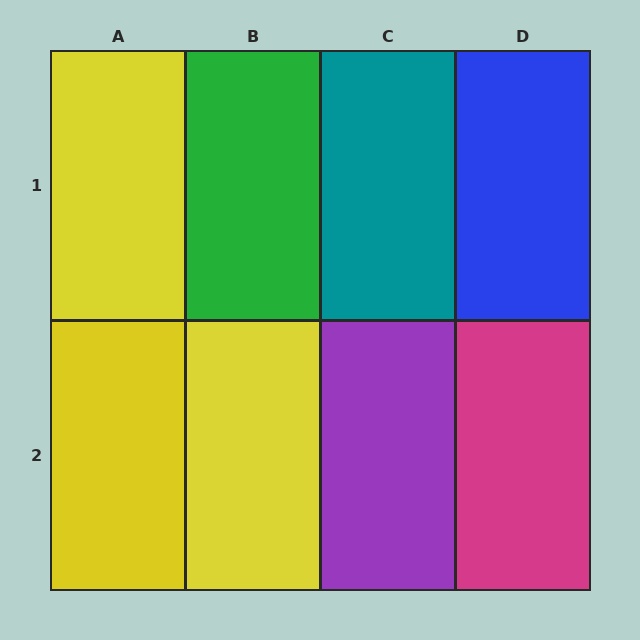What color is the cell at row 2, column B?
Yellow.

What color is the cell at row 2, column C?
Purple.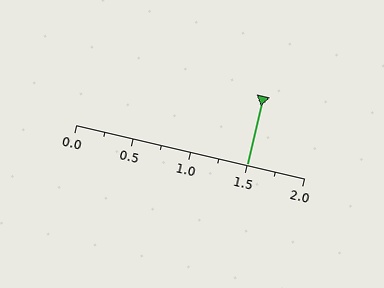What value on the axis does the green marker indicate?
The marker indicates approximately 1.5.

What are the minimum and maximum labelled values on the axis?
The axis runs from 0.0 to 2.0.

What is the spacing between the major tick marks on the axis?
The major ticks are spaced 0.5 apart.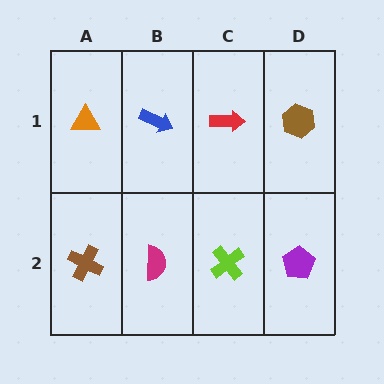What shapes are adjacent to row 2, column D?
A brown hexagon (row 1, column D), a lime cross (row 2, column C).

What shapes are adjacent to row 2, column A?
An orange triangle (row 1, column A), a magenta semicircle (row 2, column B).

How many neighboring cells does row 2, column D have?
2.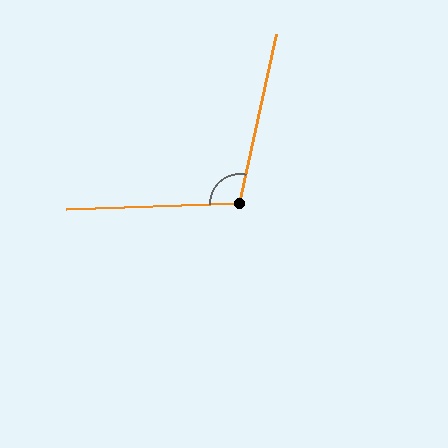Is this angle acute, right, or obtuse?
It is obtuse.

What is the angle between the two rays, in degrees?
Approximately 104 degrees.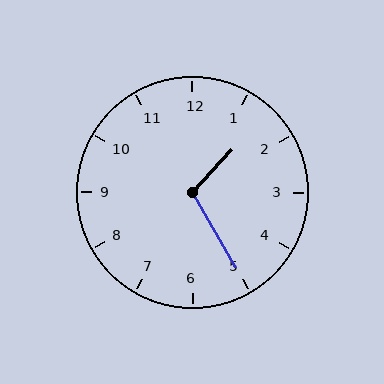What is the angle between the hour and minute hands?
Approximately 108 degrees.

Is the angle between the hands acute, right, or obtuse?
It is obtuse.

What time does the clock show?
1:25.